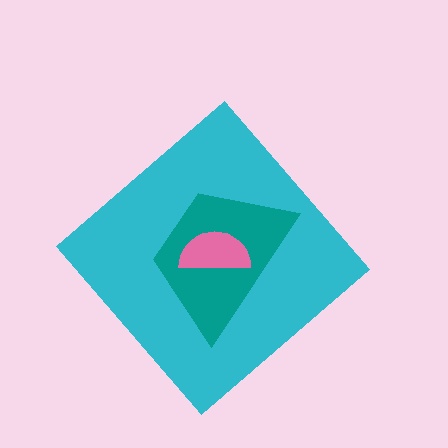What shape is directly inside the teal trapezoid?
The pink semicircle.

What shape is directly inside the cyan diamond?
The teal trapezoid.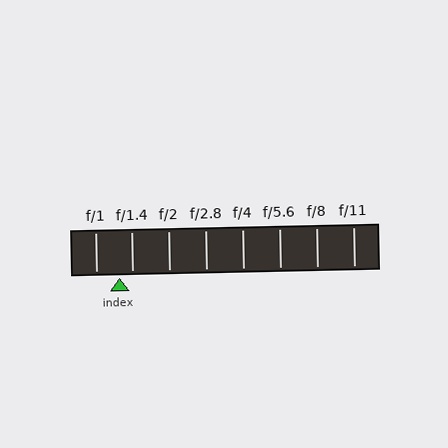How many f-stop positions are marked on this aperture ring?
There are 8 f-stop positions marked.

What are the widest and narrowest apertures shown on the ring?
The widest aperture shown is f/1 and the narrowest is f/11.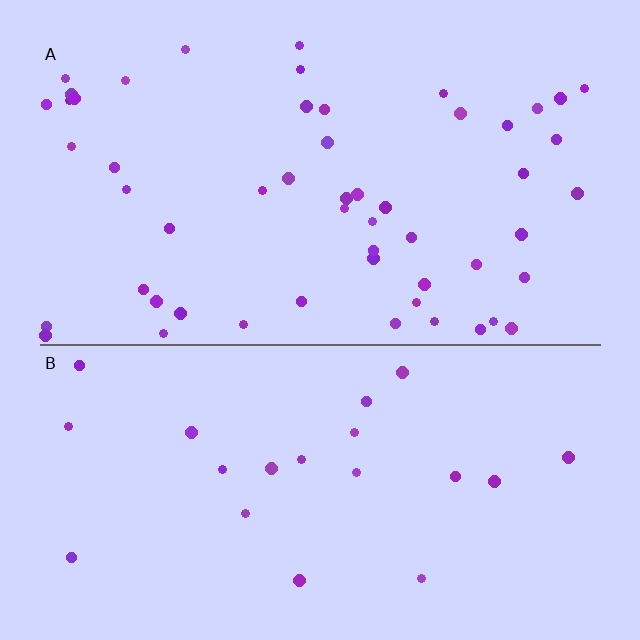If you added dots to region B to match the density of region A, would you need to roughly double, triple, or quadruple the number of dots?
Approximately triple.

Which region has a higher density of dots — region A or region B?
A (the top).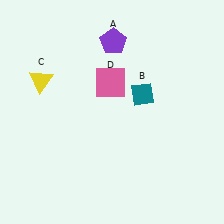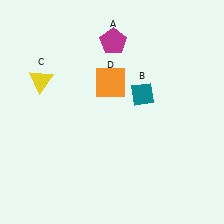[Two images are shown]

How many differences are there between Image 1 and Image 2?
There are 2 differences between the two images.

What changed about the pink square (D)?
In Image 1, D is pink. In Image 2, it changed to orange.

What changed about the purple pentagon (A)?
In Image 1, A is purple. In Image 2, it changed to magenta.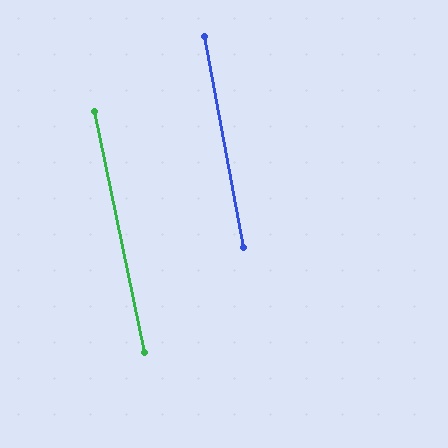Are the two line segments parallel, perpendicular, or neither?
Parallel — their directions differ by only 1.3°.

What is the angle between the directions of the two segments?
Approximately 1 degree.